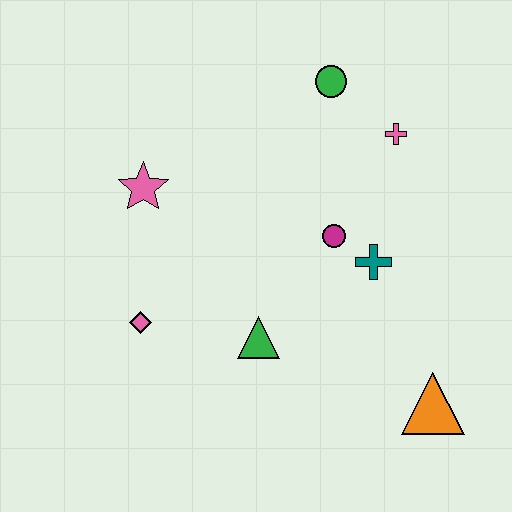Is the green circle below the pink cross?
No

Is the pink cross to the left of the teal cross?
No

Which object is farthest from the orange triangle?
The pink star is farthest from the orange triangle.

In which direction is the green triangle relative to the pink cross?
The green triangle is below the pink cross.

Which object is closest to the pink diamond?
The green triangle is closest to the pink diamond.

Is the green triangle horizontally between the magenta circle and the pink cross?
No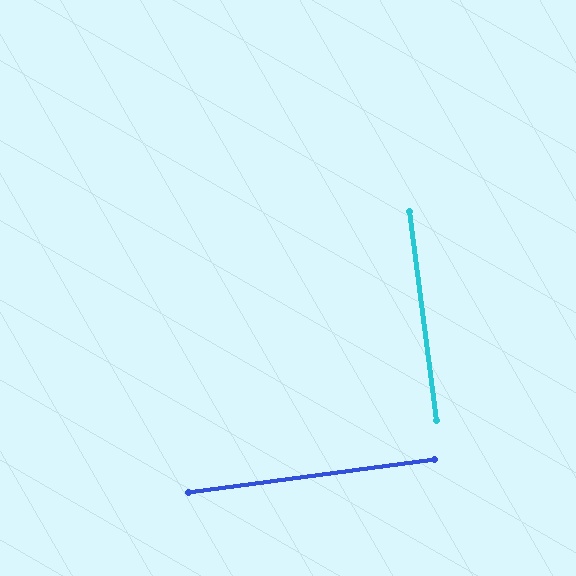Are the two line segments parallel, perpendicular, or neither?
Perpendicular — they meet at approximately 90°.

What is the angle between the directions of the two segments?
Approximately 90 degrees.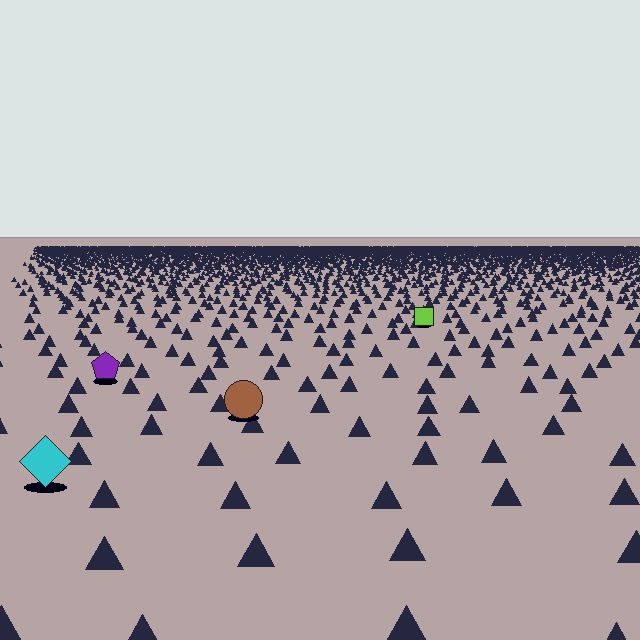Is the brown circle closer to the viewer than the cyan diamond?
No. The cyan diamond is closer — you can tell from the texture gradient: the ground texture is coarser near it.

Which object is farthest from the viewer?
The lime square is farthest from the viewer. It appears smaller and the ground texture around it is denser.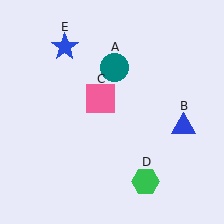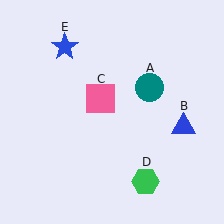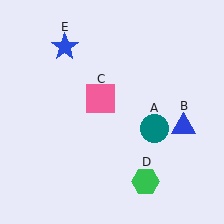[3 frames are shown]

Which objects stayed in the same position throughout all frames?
Blue triangle (object B) and pink square (object C) and green hexagon (object D) and blue star (object E) remained stationary.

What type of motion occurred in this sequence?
The teal circle (object A) rotated clockwise around the center of the scene.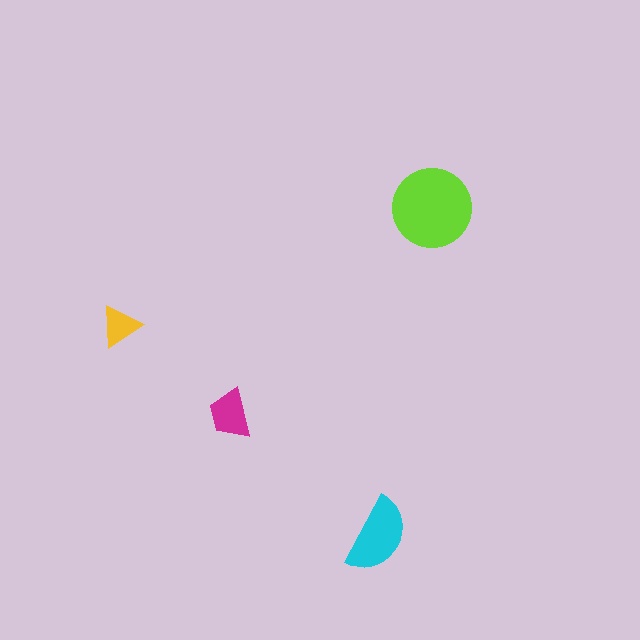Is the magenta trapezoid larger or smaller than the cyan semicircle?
Smaller.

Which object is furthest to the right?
The lime circle is rightmost.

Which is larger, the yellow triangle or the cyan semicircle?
The cyan semicircle.